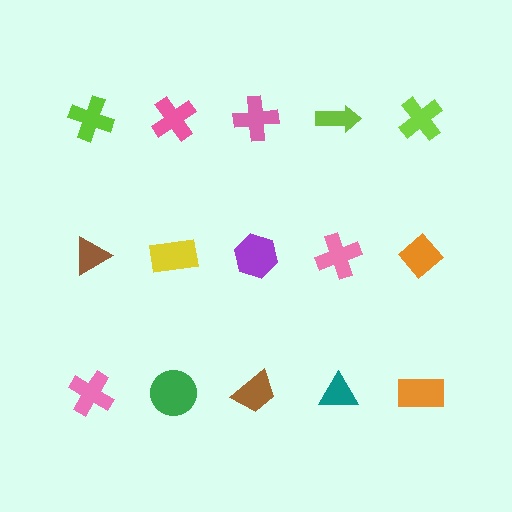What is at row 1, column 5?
A lime cross.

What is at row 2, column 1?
A brown triangle.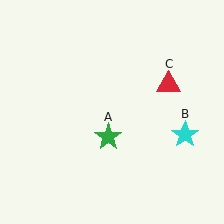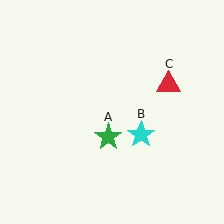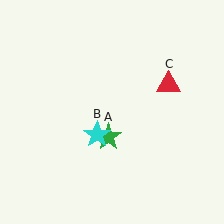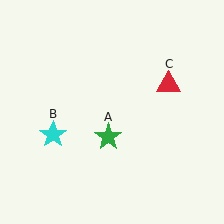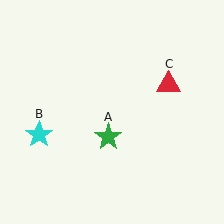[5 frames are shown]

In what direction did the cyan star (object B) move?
The cyan star (object B) moved left.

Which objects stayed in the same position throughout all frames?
Green star (object A) and red triangle (object C) remained stationary.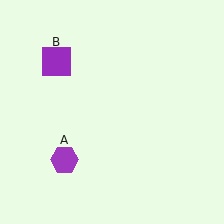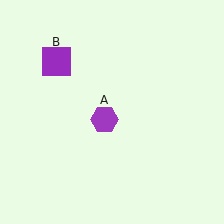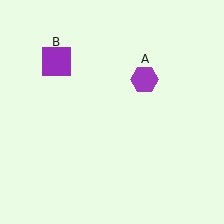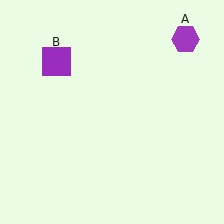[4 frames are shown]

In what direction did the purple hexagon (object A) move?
The purple hexagon (object A) moved up and to the right.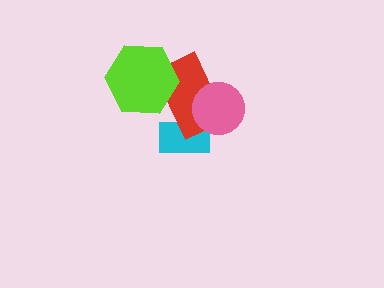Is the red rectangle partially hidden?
Yes, it is partially covered by another shape.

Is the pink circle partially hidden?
No, no other shape covers it.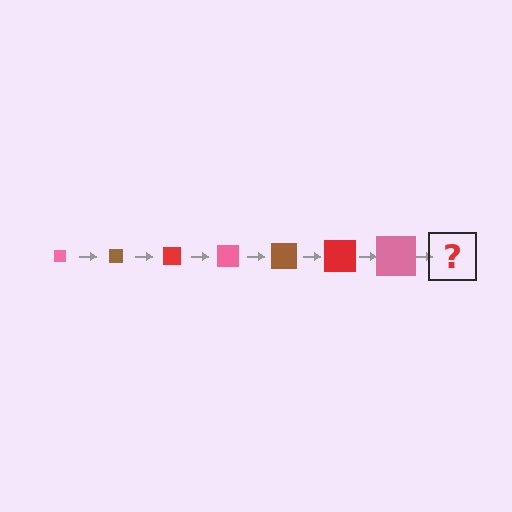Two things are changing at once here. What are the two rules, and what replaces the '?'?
The two rules are that the square grows larger each step and the color cycles through pink, brown, and red. The '?' should be a brown square, larger than the previous one.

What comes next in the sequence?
The next element should be a brown square, larger than the previous one.